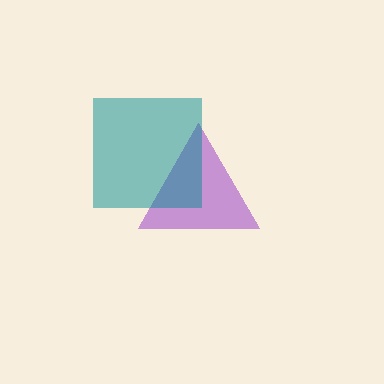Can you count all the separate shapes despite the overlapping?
Yes, there are 2 separate shapes.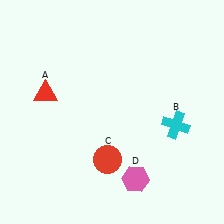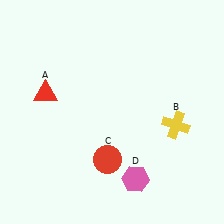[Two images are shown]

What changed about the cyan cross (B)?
In Image 1, B is cyan. In Image 2, it changed to yellow.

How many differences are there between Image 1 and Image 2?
There is 1 difference between the two images.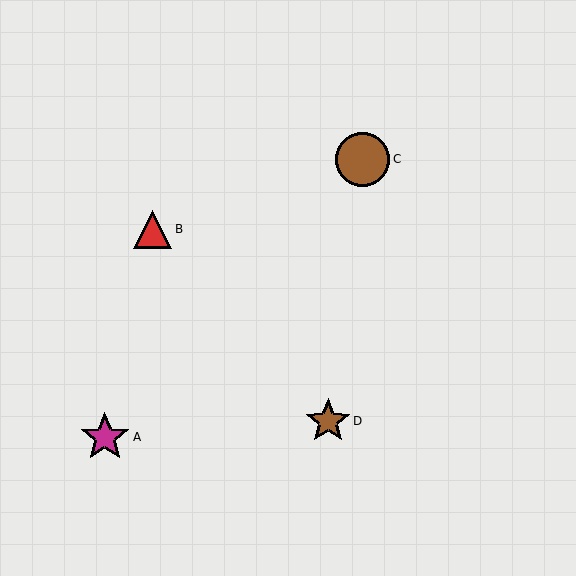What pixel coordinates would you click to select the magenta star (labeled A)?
Click at (105, 437) to select the magenta star A.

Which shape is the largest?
The brown circle (labeled C) is the largest.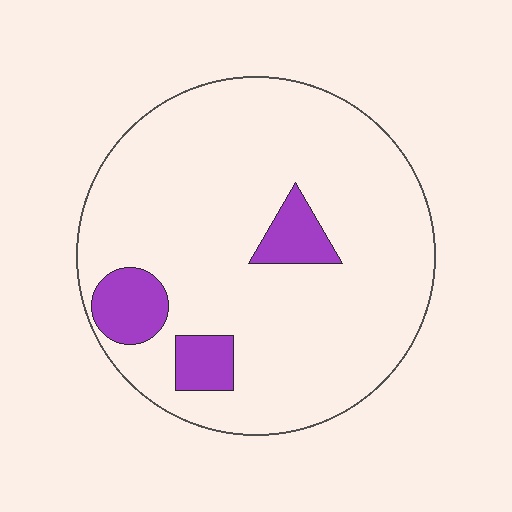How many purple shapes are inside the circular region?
3.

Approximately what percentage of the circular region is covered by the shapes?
Approximately 10%.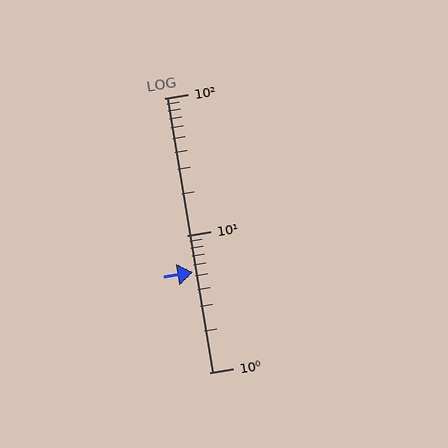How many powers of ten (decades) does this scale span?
The scale spans 2 decades, from 1 to 100.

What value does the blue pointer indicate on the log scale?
The pointer indicates approximately 5.4.